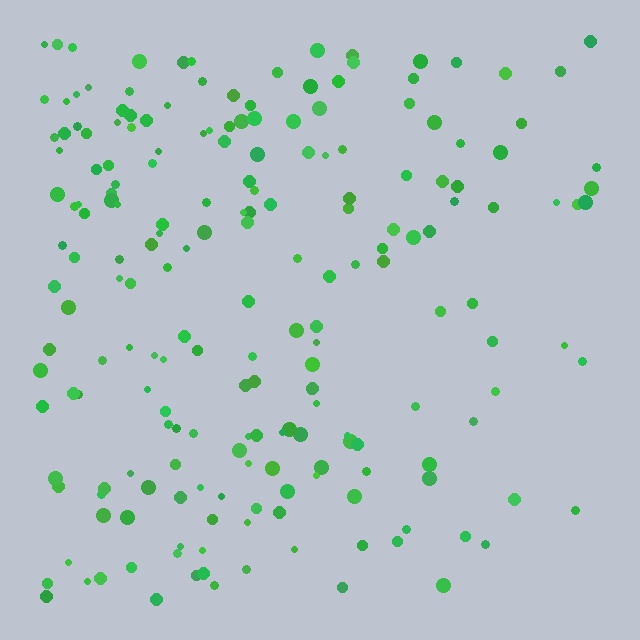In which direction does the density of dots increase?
From right to left, with the left side densest.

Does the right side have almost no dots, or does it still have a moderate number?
Still a moderate number, just noticeably fewer than the left.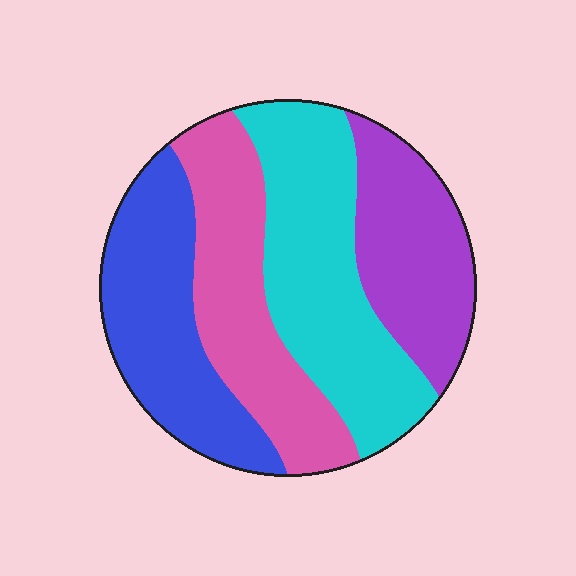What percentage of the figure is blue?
Blue takes up about one quarter (1/4) of the figure.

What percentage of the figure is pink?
Pink covers 25% of the figure.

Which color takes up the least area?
Purple, at roughly 20%.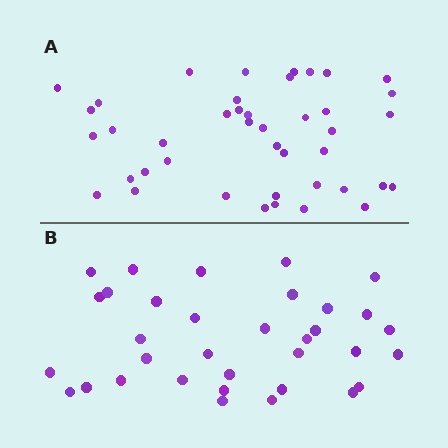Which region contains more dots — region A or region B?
Region A (the top region) has more dots.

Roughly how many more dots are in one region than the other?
Region A has roughly 8 or so more dots than region B.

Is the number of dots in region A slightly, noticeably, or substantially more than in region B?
Region A has only slightly more — the two regions are fairly close. The ratio is roughly 1.2 to 1.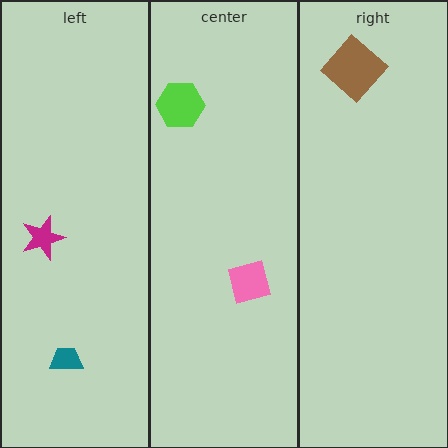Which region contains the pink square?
The center region.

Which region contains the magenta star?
The left region.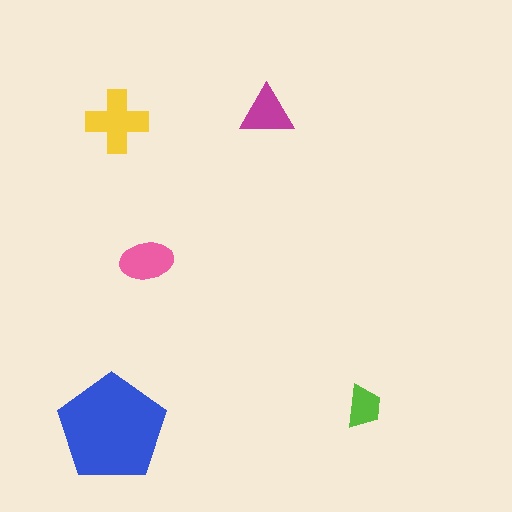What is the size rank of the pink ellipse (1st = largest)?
3rd.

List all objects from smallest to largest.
The lime trapezoid, the magenta triangle, the pink ellipse, the yellow cross, the blue pentagon.